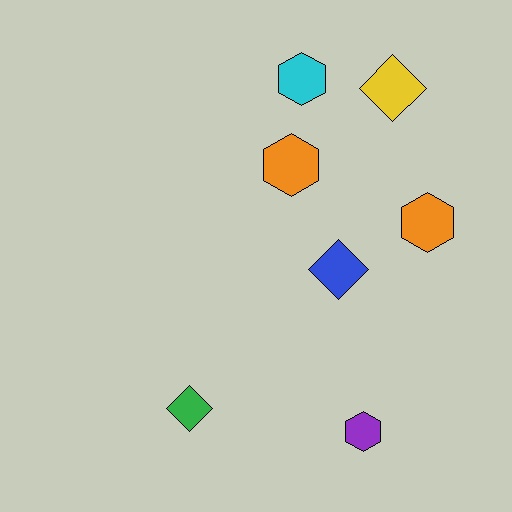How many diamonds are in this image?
There are 3 diamonds.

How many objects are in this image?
There are 7 objects.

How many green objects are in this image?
There is 1 green object.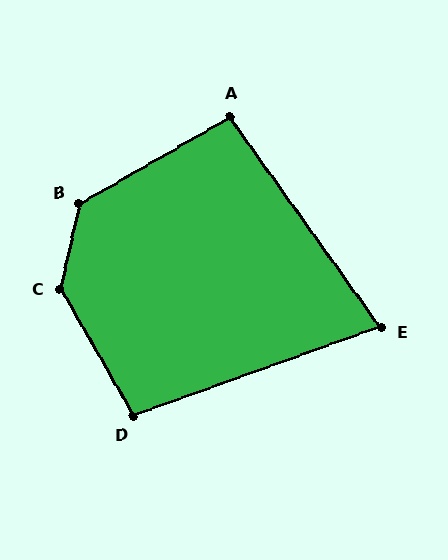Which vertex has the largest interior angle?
C, at approximately 138 degrees.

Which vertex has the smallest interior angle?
E, at approximately 74 degrees.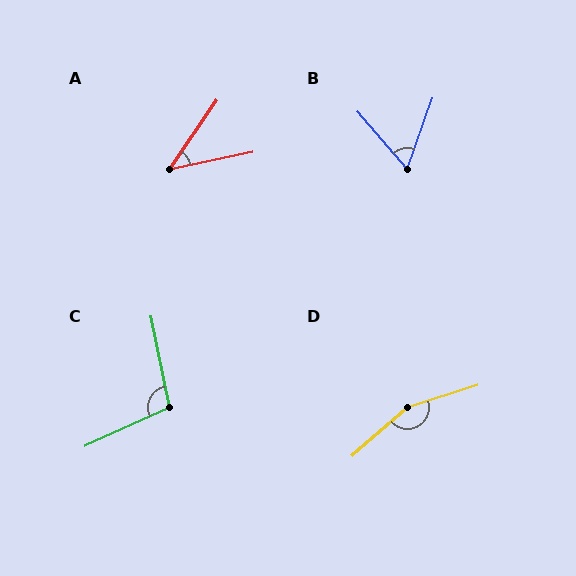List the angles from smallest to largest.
A (44°), B (61°), C (103°), D (156°).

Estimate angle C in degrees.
Approximately 103 degrees.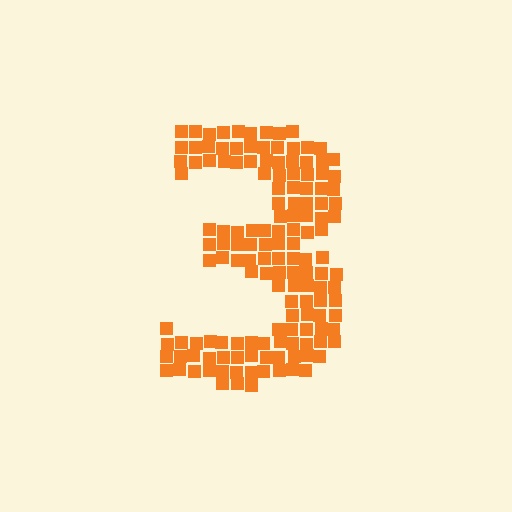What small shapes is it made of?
It is made of small squares.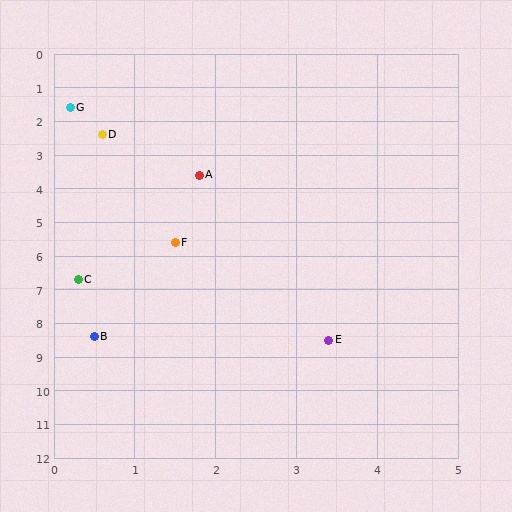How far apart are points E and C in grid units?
Points E and C are about 3.6 grid units apart.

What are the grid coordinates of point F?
Point F is at approximately (1.5, 5.6).